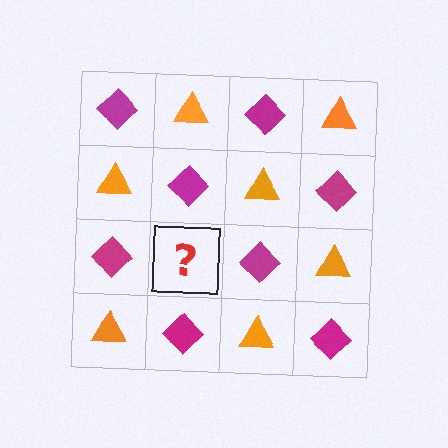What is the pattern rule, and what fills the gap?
The rule is that it alternates magenta diamond and orange triangle in a checkerboard pattern. The gap should be filled with an orange triangle.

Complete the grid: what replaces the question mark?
The question mark should be replaced with an orange triangle.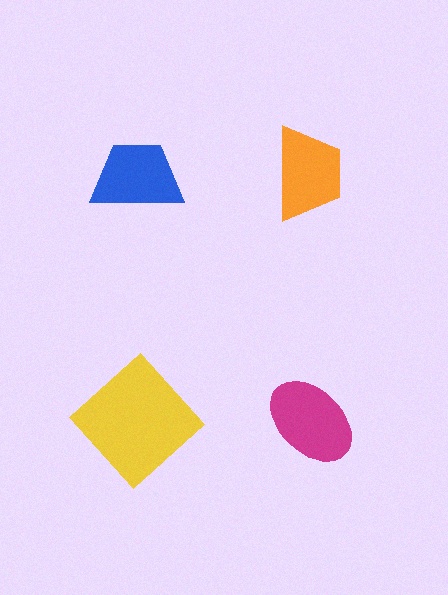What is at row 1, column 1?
A blue trapezoid.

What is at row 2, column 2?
A magenta ellipse.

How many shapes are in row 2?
2 shapes.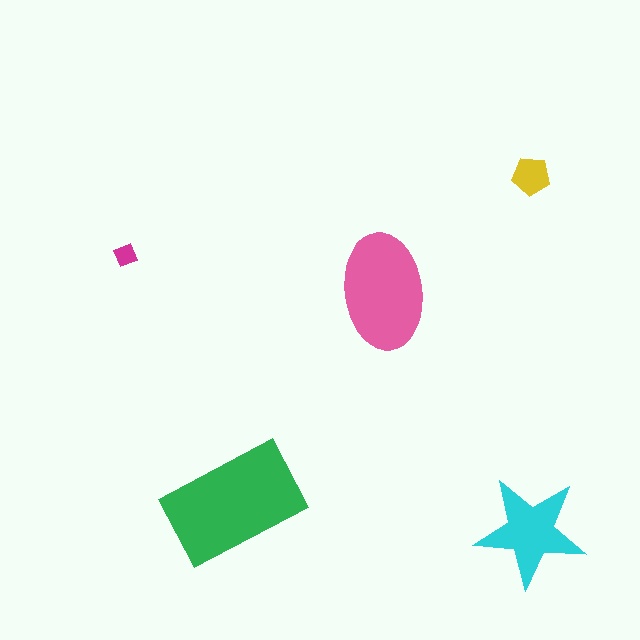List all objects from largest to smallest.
The green rectangle, the pink ellipse, the cyan star, the yellow pentagon, the magenta diamond.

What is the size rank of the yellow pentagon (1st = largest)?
4th.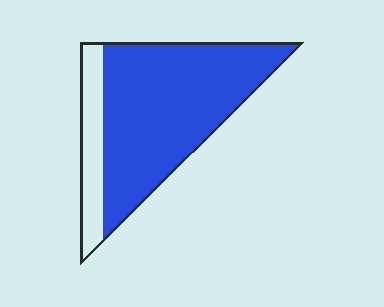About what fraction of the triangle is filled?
About four fifths (4/5).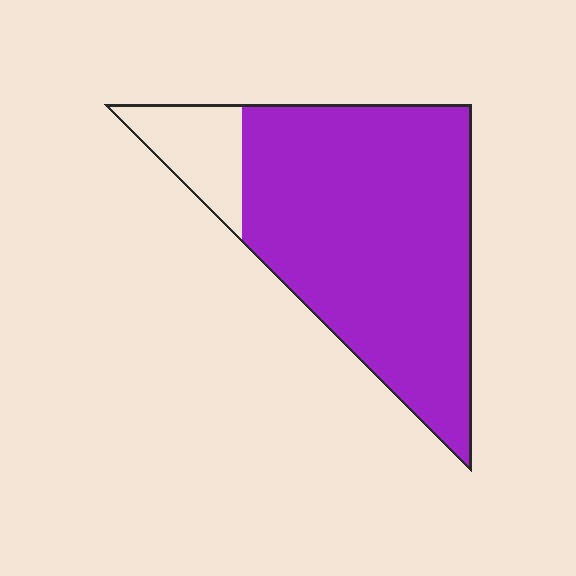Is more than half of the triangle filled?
Yes.